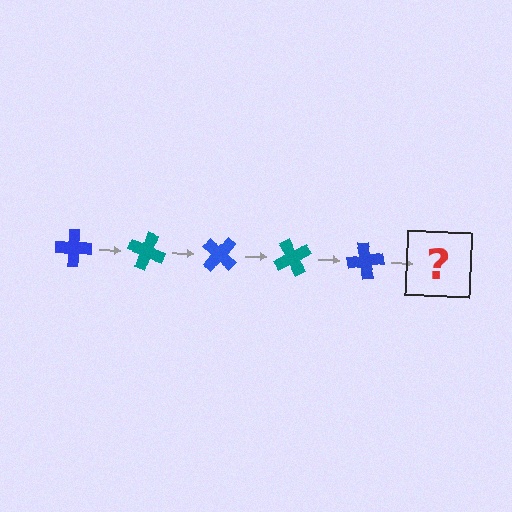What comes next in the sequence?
The next element should be a teal cross, rotated 100 degrees from the start.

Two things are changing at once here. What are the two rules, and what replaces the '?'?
The two rules are that it rotates 20 degrees each step and the color cycles through blue and teal. The '?' should be a teal cross, rotated 100 degrees from the start.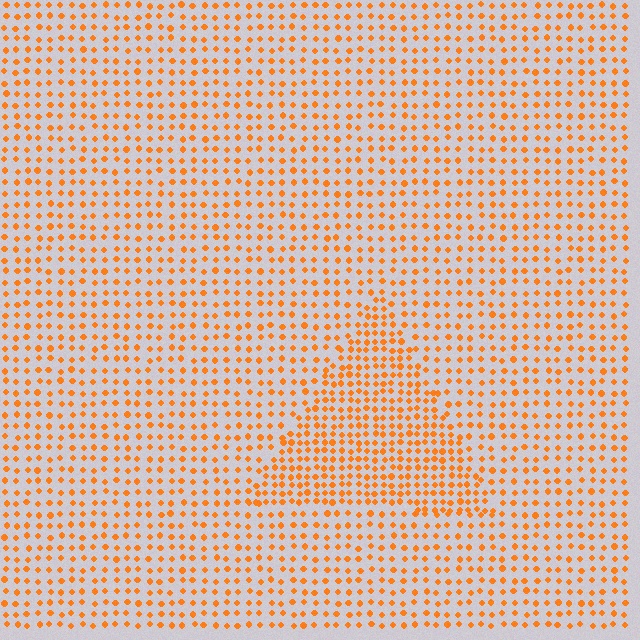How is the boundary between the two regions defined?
The boundary is defined by a change in element density (approximately 1.7x ratio). All elements are the same color, size, and shape.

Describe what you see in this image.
The image contains small orange elements arranged at two different densities. A triangle-shaped region is visible where the elements are more densely packed than the surrounding area.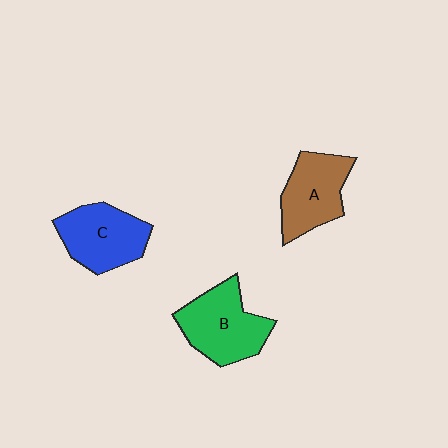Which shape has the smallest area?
Shape A (brown).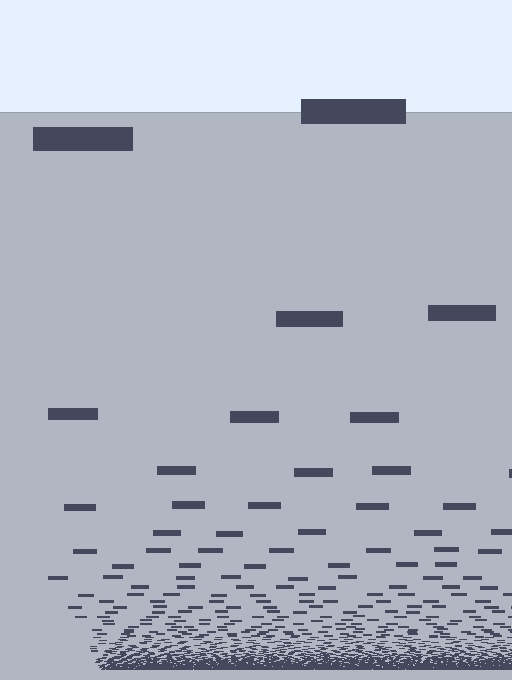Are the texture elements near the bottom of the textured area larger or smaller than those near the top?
Smaller. The gradient is inverted — elements near the bottom are smaller and denser.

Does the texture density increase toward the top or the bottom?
Density increases toward the bottom.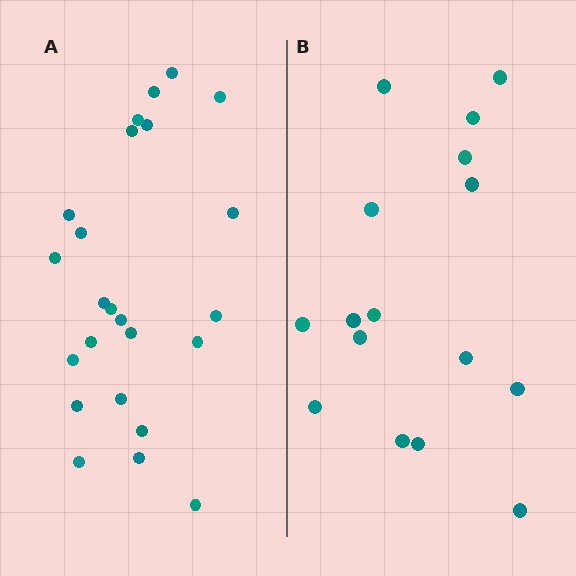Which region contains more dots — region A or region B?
Region A (the left region) has more dots.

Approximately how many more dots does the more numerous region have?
Region A has roughly 8 or so more dots than region B.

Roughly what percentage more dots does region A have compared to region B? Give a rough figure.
About 50% more.